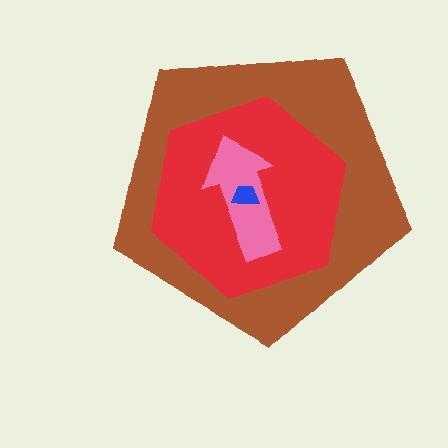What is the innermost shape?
The blue trapezoid.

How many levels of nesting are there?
4.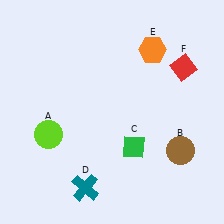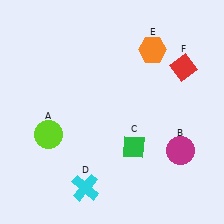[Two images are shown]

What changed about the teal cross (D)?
In Image 1, D is teal. In Image 2, it changed to cyan.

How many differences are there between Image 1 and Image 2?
There are 2 differences between the two images.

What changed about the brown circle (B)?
In Image 1, B is brown. In Image 2, it changed to magenta.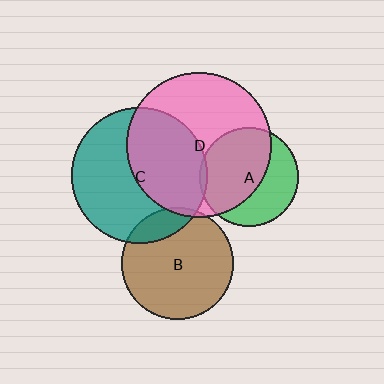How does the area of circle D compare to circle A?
Approximately 2.1 times.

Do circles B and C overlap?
Yes.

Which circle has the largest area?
Circle D (pink).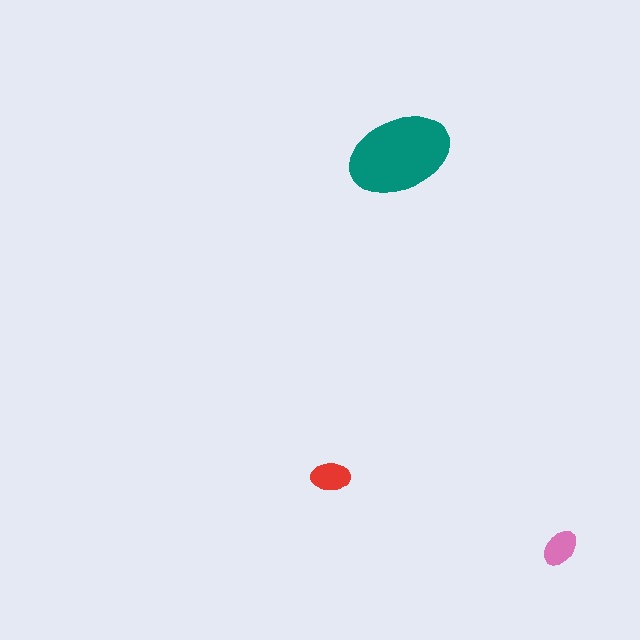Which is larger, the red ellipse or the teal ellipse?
The teal one.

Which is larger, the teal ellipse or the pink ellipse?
The teal one.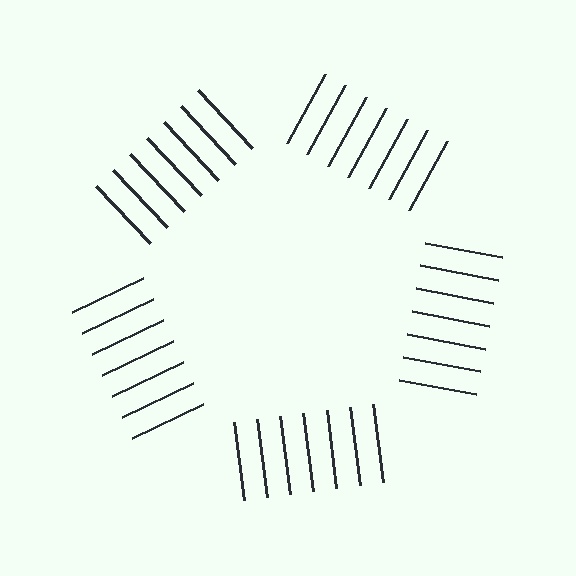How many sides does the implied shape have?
5 sides — the line-ends trace a pentagon.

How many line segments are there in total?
35 — 7 along each of the 5 edges.